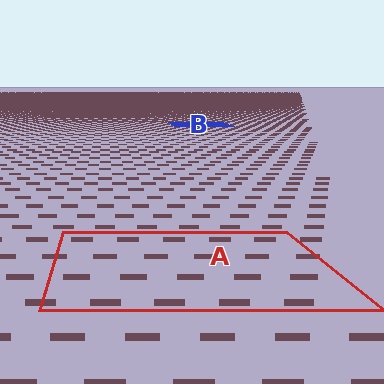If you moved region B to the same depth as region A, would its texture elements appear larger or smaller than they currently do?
They would appear larger. At a closer depth, the same texture elements are projected at a bigger on-screen size.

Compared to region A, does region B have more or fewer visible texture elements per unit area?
Region B has more texture elements per unit area — they are packed more densely because it is farther away.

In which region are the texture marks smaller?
The texture marks are smaller in region B, because it is farther away.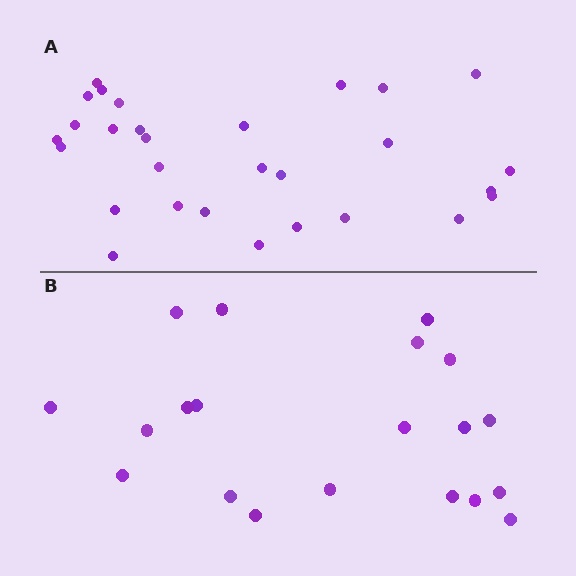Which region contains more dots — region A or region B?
Region A (the top region) has more dots.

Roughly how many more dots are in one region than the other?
Region A has roughly 8 or so more dots than region B.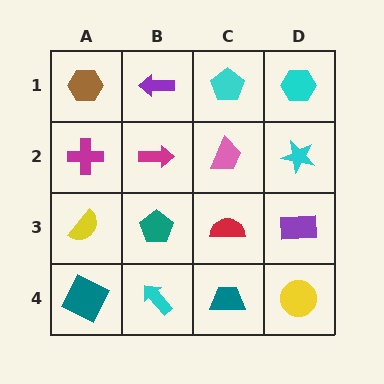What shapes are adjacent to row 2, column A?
A brown hexagon (row 1, column A), a yellow semicircle (row 3, column A), a magenta arrow (row 2, column B).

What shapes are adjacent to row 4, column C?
A red semicircle (row 3, column C), a cyan arrow (row 4, column B), a yellow circle (row 4, column D).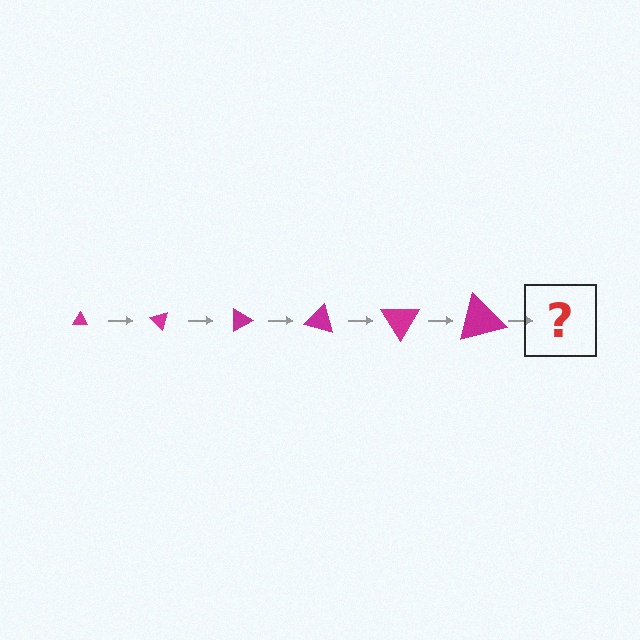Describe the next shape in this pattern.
It should be a triangle, larger than the previous one and rotated 270 degrees from the start.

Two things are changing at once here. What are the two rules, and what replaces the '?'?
The two rules are that the triangle grows larger each step and it rotates 45 degrees each step. The '?' should be a triangle, larger than the previous one and rotated 270 degrees from the start.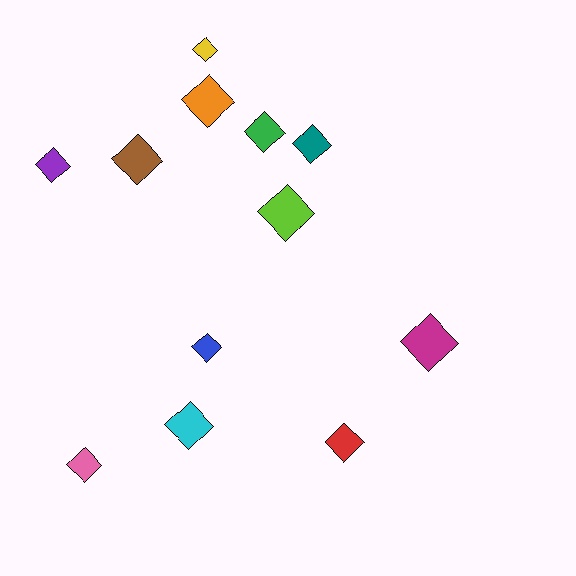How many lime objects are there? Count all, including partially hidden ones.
There is 1 lime object.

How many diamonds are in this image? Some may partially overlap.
There are 12 diamonds.